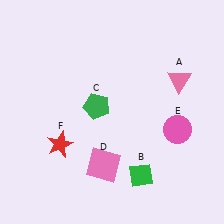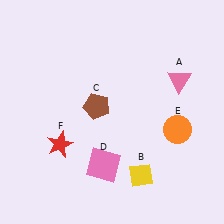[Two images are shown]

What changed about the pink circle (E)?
In Image 1, E is pink. In Image 2, it changed to orange.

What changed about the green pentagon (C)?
In Image 1, C is green. In Image 2, it changed to brown.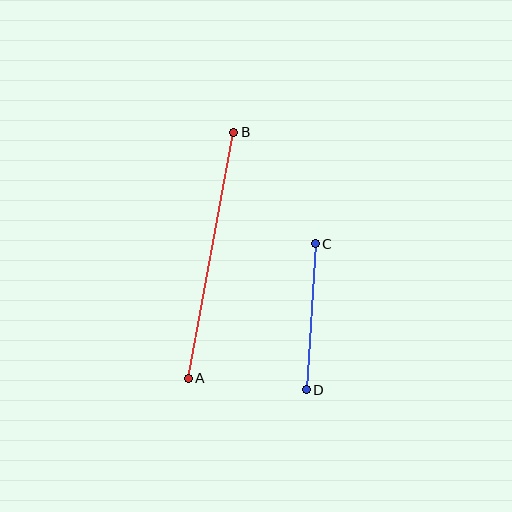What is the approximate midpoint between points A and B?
The midpoint is at approximately (211, 255) pixels.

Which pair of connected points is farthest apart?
Points A and B are farthest apart.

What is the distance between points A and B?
The distance is approximately 250 pixels.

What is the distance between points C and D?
The distance is approximately 146 pixels.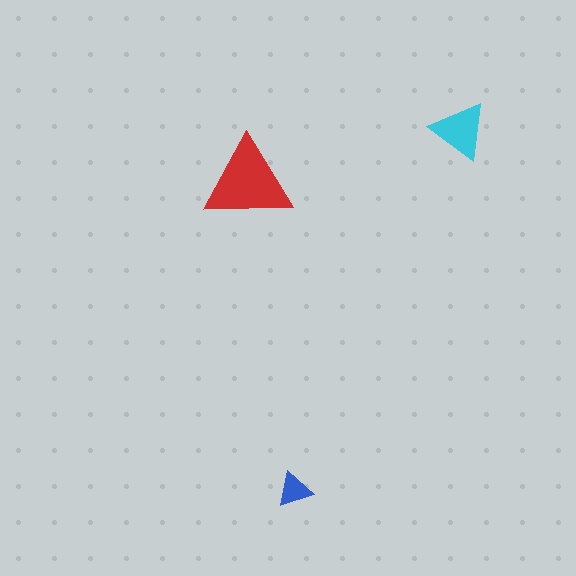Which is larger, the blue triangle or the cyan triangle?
The cyan one.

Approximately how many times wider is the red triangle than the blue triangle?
About 2.5 times wider.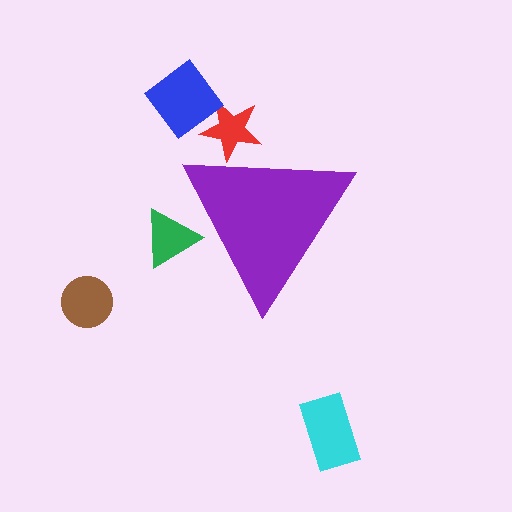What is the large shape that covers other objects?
A purple triangle.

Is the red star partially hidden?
Yes, the red star is partially hidden behind the purple triangle.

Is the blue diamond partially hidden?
No, the blue diamond is fully visible.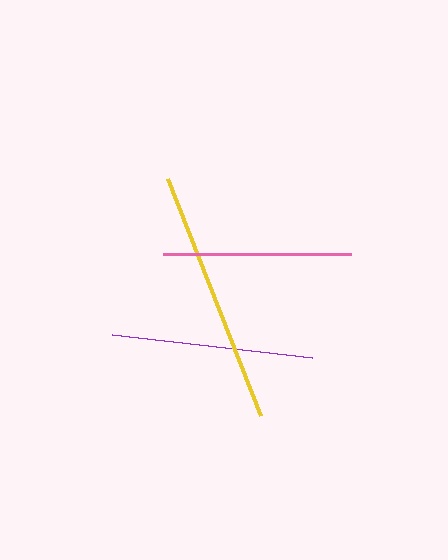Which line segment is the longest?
The yellow line is the longest at approximately 254 pixels.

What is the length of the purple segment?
The purple segment is approximately 201 pixels long.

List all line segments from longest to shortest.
From longest to shortest: yellow, purple, pink.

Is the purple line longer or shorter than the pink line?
The purple line is longer than the pink line.